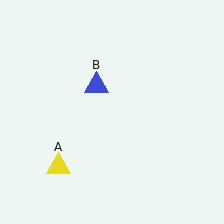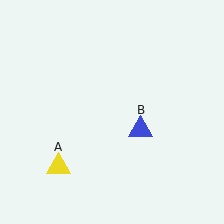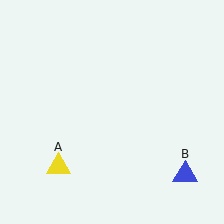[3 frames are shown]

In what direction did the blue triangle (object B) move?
The blue triangle (object B) moved down and to the right.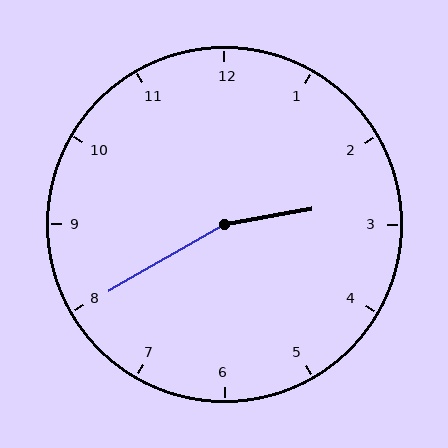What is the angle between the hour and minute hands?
Approximately 160 degrees.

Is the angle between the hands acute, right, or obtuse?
It is obtuse.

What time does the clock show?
2:40.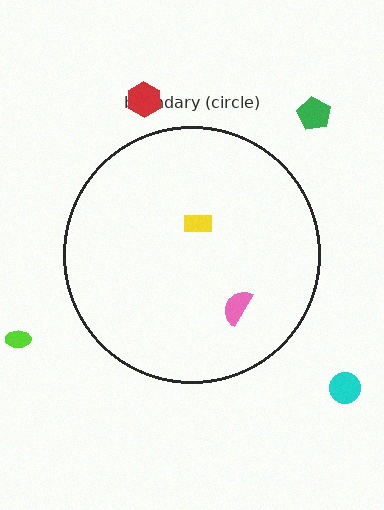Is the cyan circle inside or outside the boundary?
Outside.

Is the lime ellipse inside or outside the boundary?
Outside.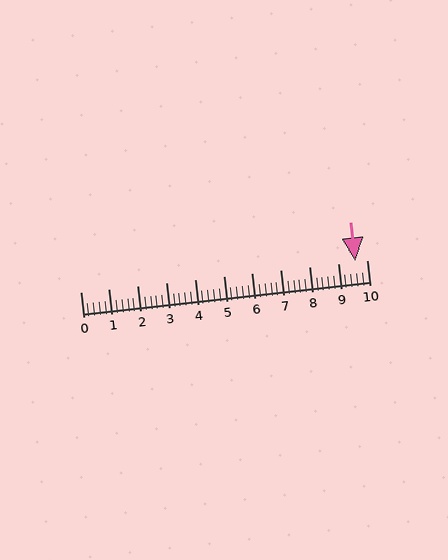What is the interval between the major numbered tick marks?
The major tick marks are spaced 1 units apart.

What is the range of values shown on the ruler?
The ruler shows values from 0 to 10.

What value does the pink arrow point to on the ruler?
The pink arrow points to approximately 9.6.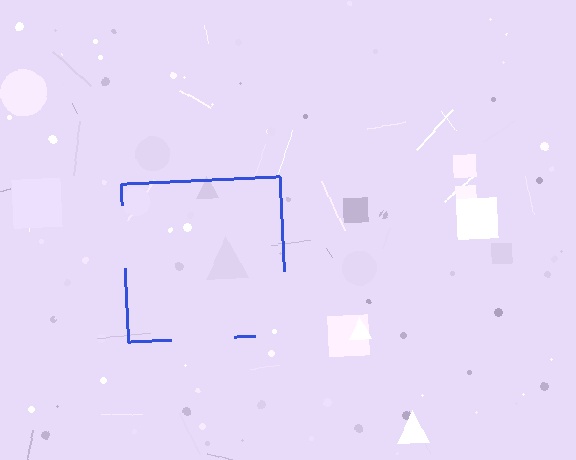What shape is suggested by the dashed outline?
The dashed outline suggests a square.